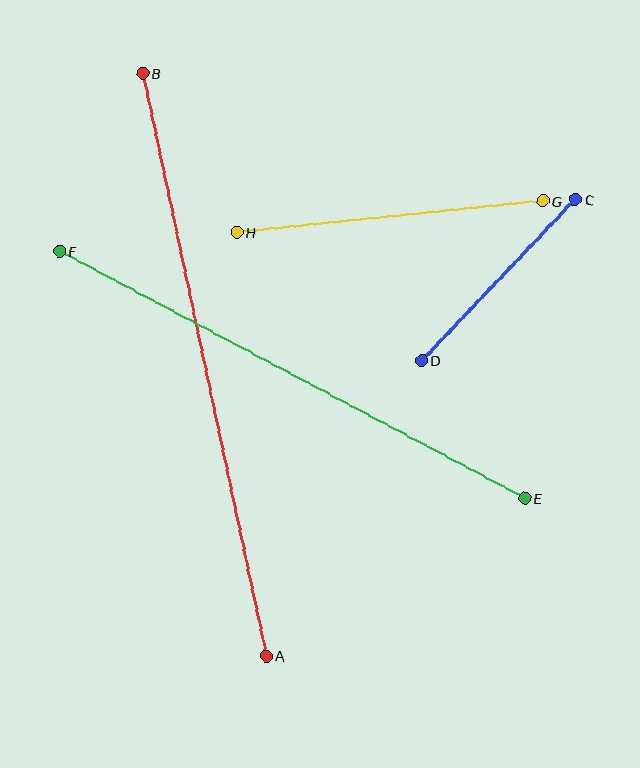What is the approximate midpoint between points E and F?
The midpoint is at approximately (292, 375) pixels.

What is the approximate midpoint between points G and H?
The midpoint is at approximately (390, 217) pixels.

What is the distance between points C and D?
The distance is approximately 223 pixels.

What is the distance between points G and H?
The distance is approximately 308 pixels.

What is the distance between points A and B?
The distance is approximately 596 pixels.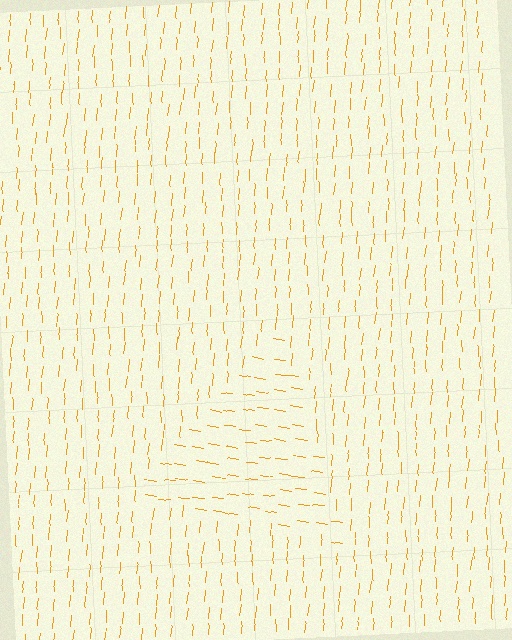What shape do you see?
I see a triangle.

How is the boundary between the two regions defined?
The boundary is defined purely by a change in line orientation (approximately 86 degrees difference). All lines are the same color and thickness.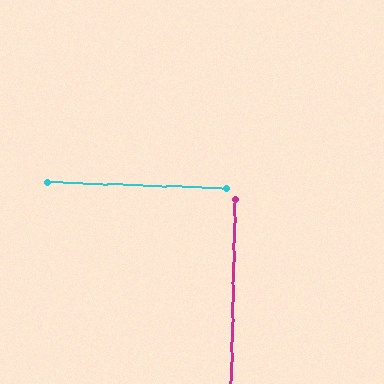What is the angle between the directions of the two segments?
Approximately 89 degrees.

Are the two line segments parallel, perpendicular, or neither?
Perpendicular — they meet at approximately 89°.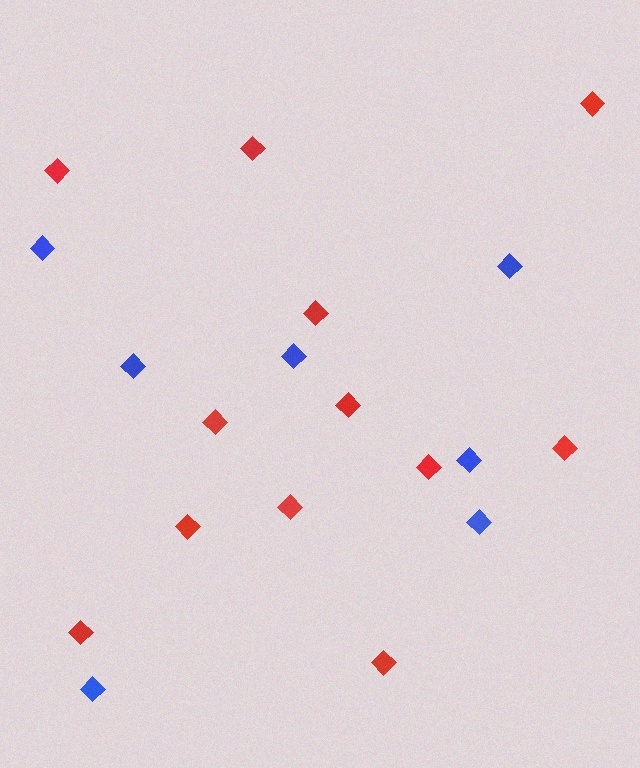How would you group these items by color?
There are 2 groups: one group of red diamonds (12) and one group of blue diamonds (7).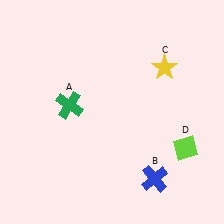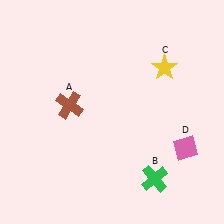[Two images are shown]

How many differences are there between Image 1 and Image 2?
There are 3 differences between the two images.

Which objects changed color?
A changed from green to brown. B changed from blue to green. D changed from lime to pink.